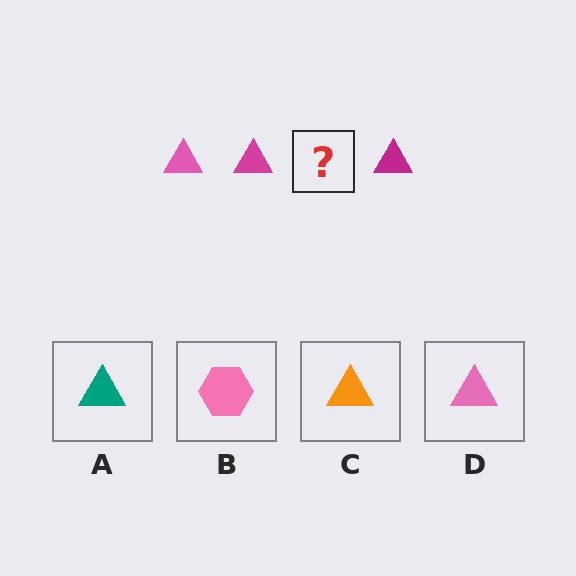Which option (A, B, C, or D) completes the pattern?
D.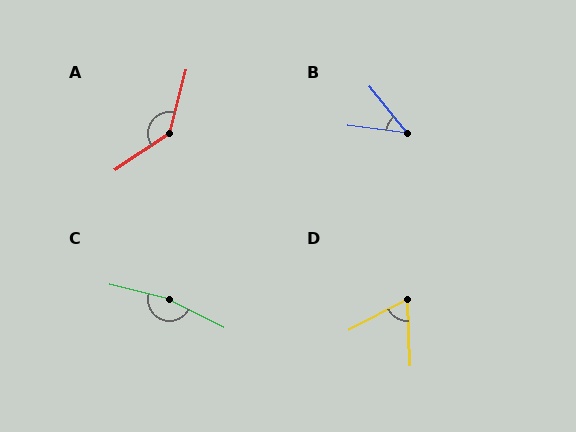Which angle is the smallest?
B, at approximately 43 degrees.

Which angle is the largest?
C, at approximately 167 degrees.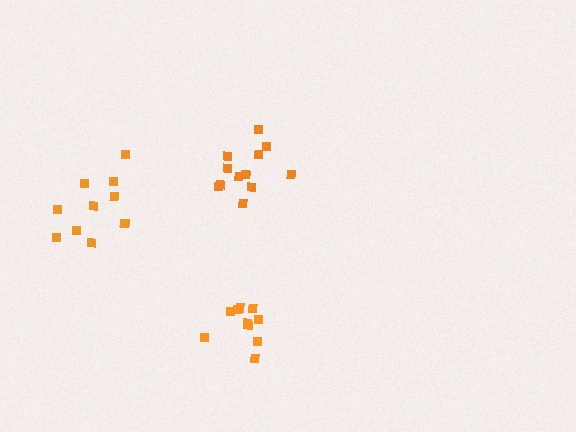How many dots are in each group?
Group 1: 10 dots, Group 2: 10 dots, Group 3: 12 dots (32 total).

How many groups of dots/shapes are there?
There are 3 groups.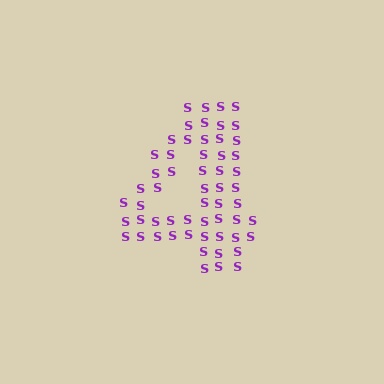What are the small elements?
The small elements are letter S's.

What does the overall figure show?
The overall figure shows the digit 4.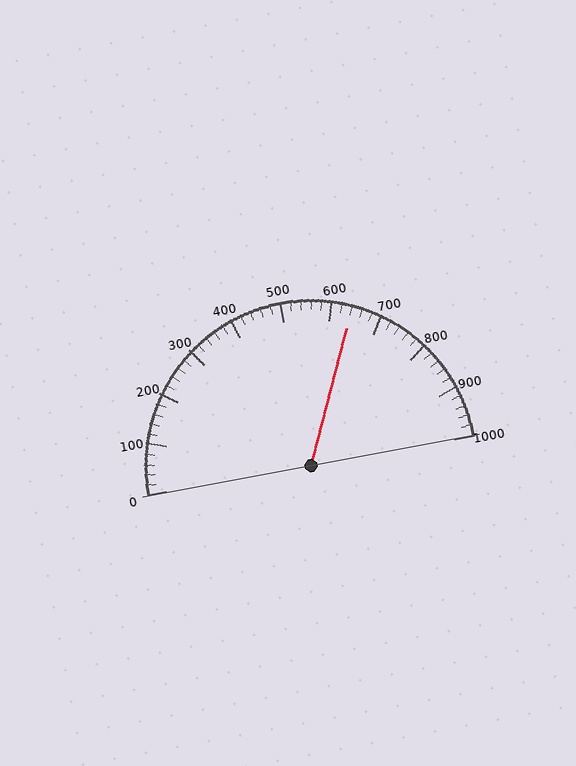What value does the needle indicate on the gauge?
The needle indicates approximately 640.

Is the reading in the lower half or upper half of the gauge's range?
The reading is in the upper half of the range (0 to 1000).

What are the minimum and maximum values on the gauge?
The gauge ranges from 0 to 1000.